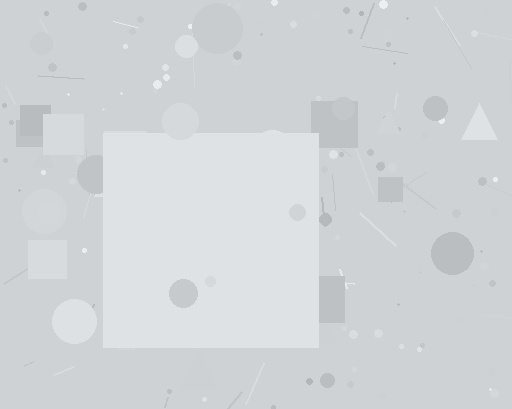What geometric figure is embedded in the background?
A square is embedded in the background.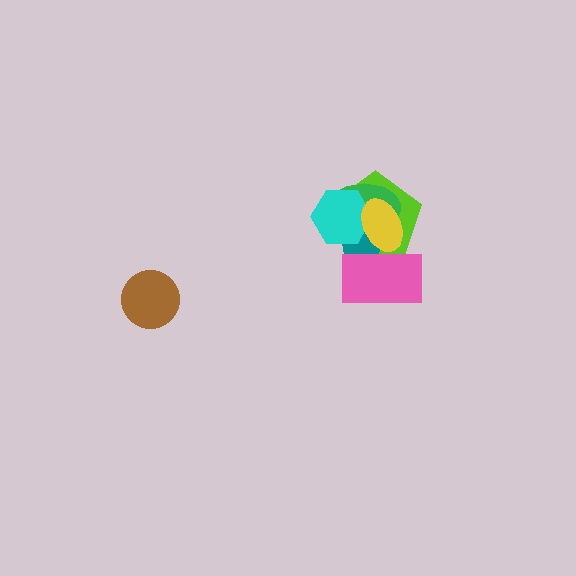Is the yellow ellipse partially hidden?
Yes, it is partially covered by another shape.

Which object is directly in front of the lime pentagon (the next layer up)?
The teal pentagon is directly in front of the lime pentagon.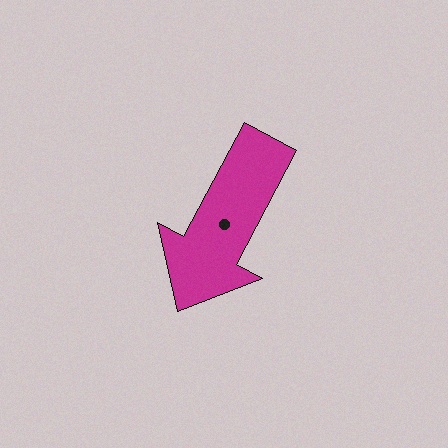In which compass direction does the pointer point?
Southwest.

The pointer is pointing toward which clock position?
Roughly 7 o'clock.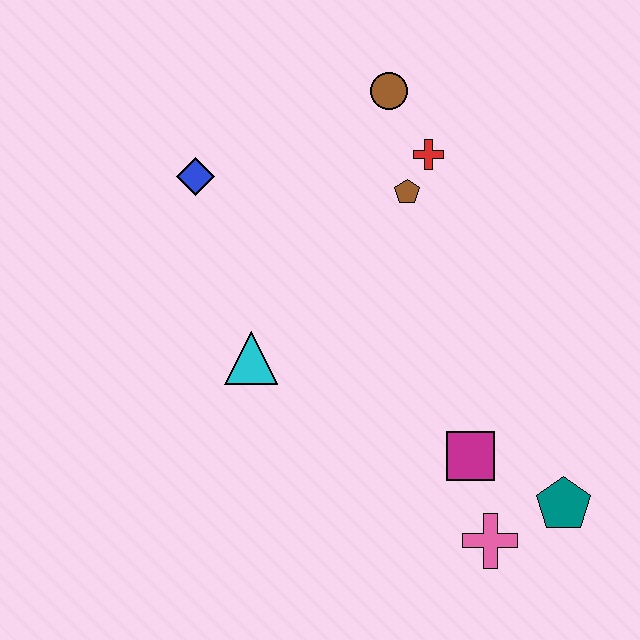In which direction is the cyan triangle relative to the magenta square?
The cyan triangle is to the left of the magenta square.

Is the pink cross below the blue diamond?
Yes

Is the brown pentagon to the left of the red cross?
Yes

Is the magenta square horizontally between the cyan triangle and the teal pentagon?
Yes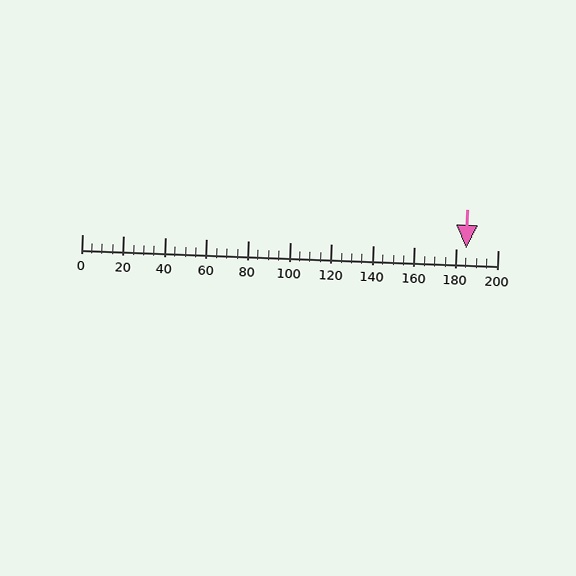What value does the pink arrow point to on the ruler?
The pink arrow points to approximately 185.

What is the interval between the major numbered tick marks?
The major tick marks are spaced 20 units apart.